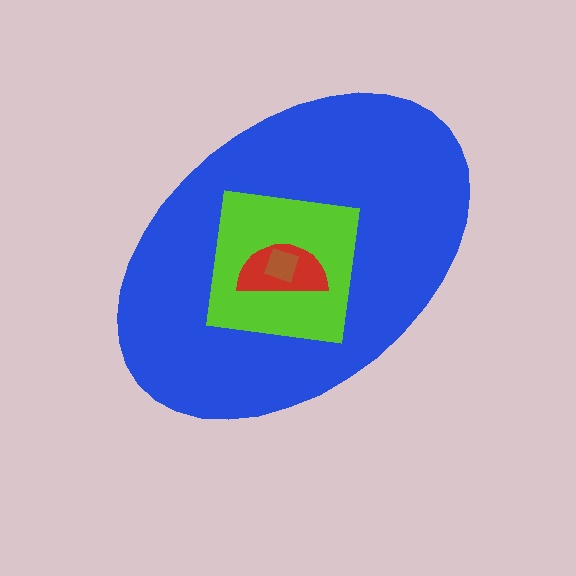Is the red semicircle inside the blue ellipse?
Yes.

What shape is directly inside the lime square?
The red semicircle.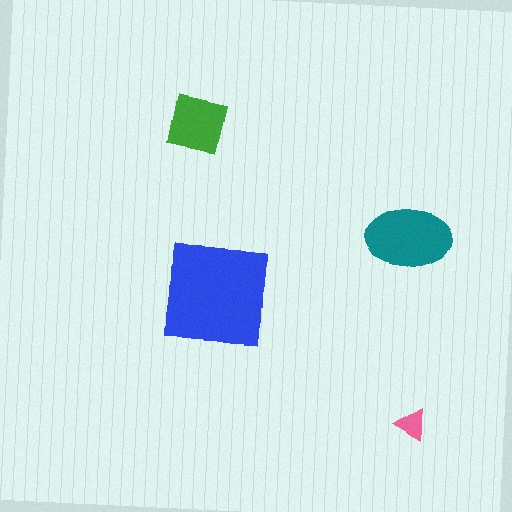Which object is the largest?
The blue square.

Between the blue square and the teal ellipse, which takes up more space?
The blue square.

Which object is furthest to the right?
The pink triangle is rightmost.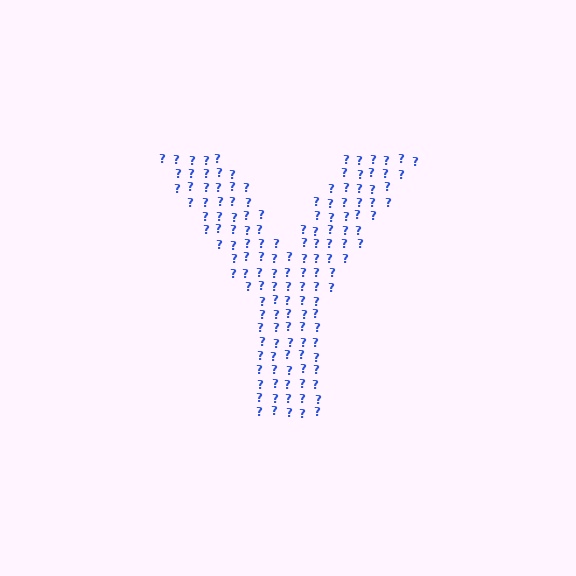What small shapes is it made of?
It is made of small question marks.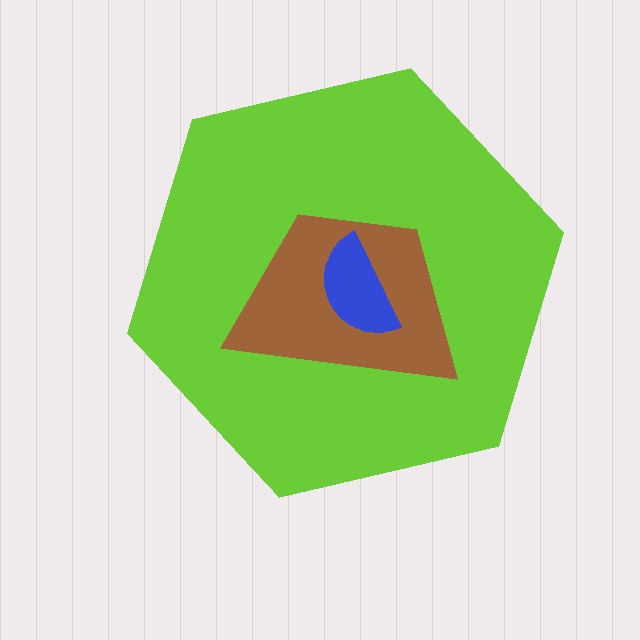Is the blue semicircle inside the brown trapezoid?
Yes.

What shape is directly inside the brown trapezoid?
The blue semicircle.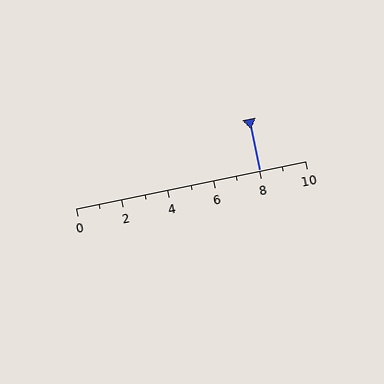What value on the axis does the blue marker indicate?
The marker indicates approximately 8.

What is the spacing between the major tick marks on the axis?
The major ticks are spaced 2 apart.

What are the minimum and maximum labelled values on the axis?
The axis runs from 0 to 10.